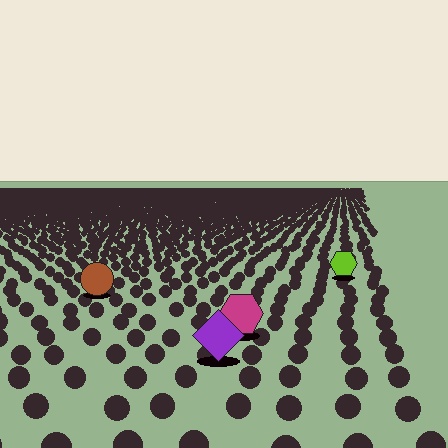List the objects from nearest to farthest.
From nearest to farthest: the purple diamond, the magenta hexagon, the brown circle, the lime hexagon.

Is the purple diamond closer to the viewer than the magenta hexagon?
Yes. The purple diamond is closer — you can tell from the texture gradient: the ground texture is coarser near it.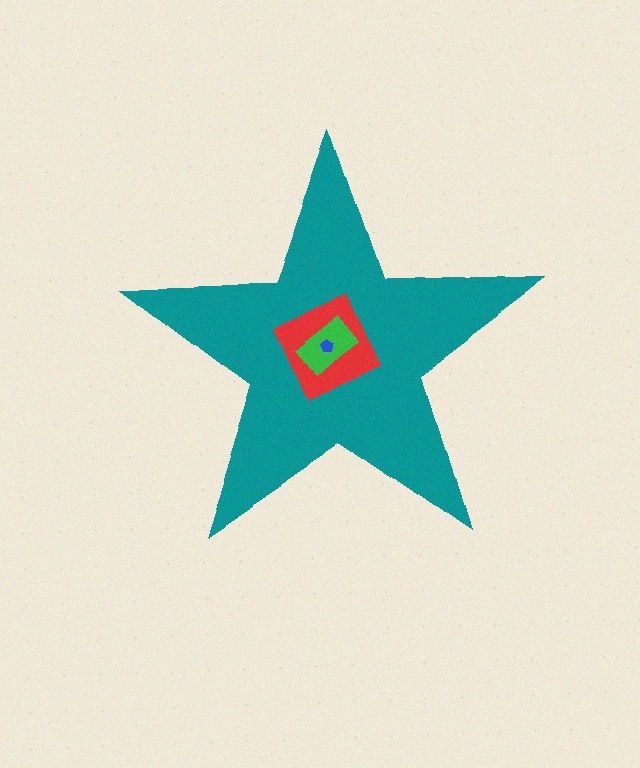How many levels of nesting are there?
4.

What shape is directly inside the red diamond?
The green rectangle.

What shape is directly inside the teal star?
The red diamond.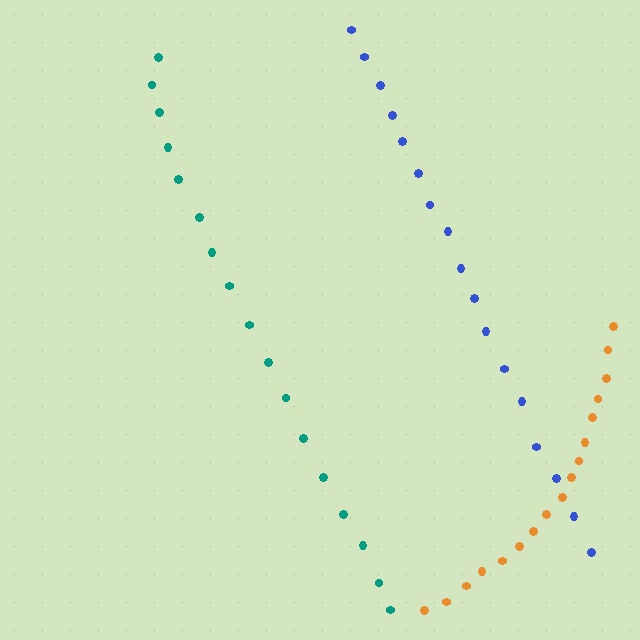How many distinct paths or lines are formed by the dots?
There are 3 distinct paths.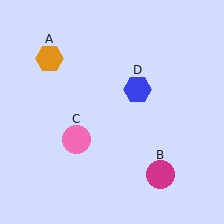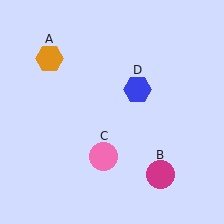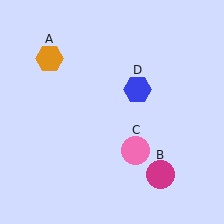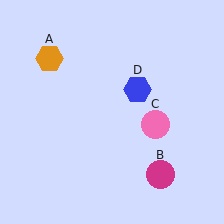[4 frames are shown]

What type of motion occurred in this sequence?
The pink circle (object C) rotated counterclockwise around the center of the scene.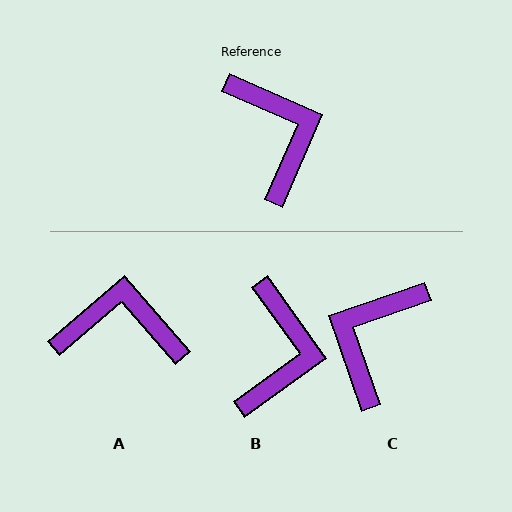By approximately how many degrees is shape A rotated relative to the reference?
Approximately 64 degrees counter-clockwise.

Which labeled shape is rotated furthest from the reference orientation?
C, about 132 degrees away.